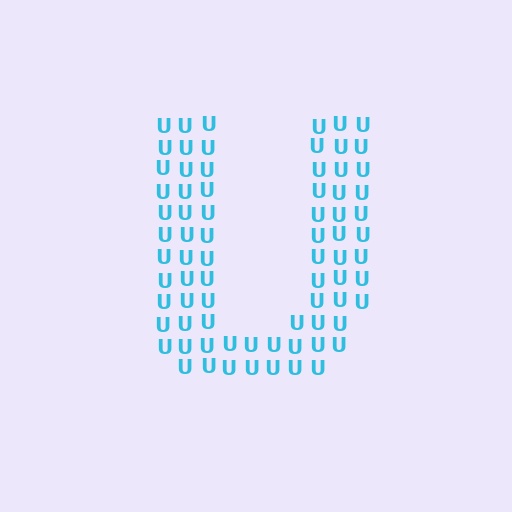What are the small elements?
The small elements are letter U's.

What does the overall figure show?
The overall figure shows the letter U.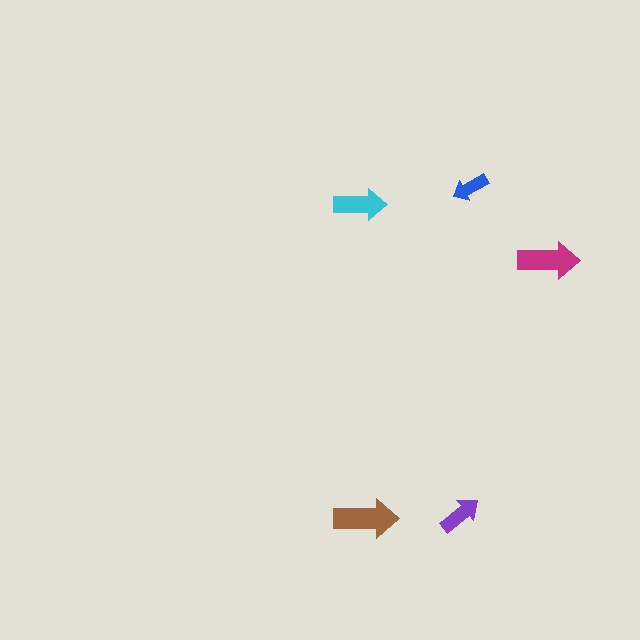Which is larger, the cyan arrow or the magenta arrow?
The magenta one.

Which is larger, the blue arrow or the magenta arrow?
The magenta one.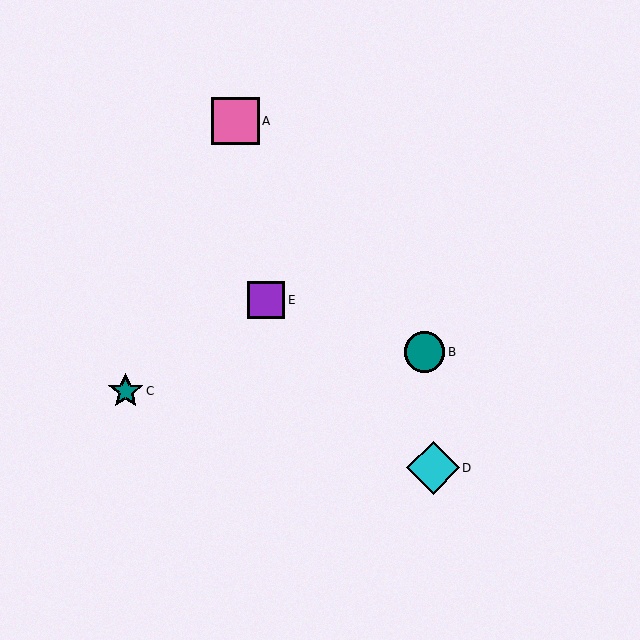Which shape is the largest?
The cyan diamond (labeled D) is the largest.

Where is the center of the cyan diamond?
The center of the cyan diamond is at (433, 468).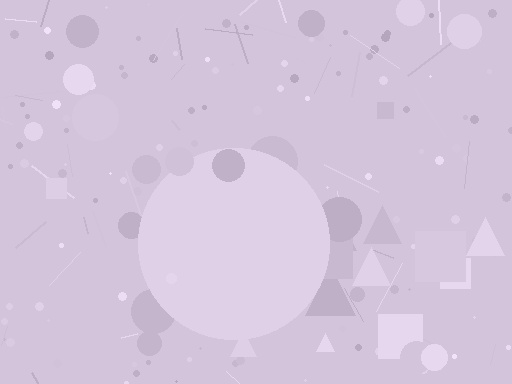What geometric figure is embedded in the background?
A circle is embedded in the background.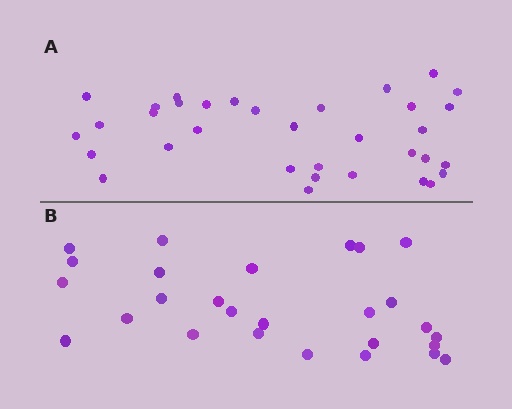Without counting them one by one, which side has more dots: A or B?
Region A (the top region) has more dots.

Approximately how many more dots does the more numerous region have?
Region A has roughly 8 or so more dots than region B.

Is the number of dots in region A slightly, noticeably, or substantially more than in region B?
Region A has noticeably more, but not dramatically so. The ratio is roughly 1.3 to 1.